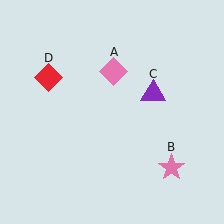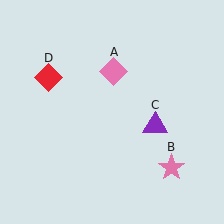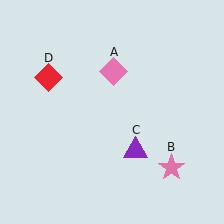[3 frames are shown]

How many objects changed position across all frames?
1 object changed position: purple triangle (object C).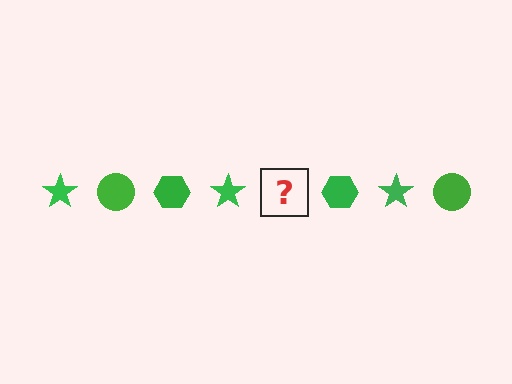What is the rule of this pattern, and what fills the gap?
The rule is that the pattern cycles through star, circle, hexagon shapes in green. The gap should be filled with a green circle.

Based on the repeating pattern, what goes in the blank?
The blank should be a green circle.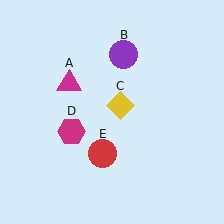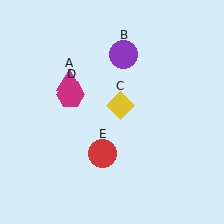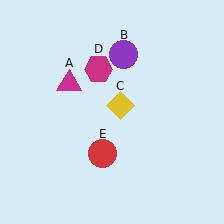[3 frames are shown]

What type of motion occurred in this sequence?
The magenta hexagon (object D) rotated clockwise around the center of the scene.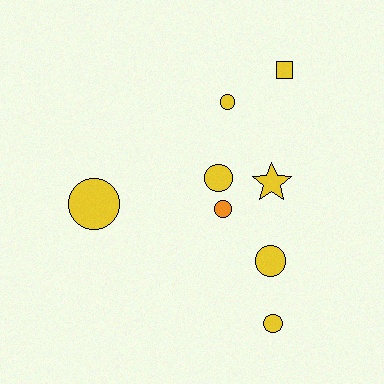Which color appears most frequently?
Yellow, with 7 objects.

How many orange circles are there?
There is 1 orange circle.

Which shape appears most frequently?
Circle, with 6 objects.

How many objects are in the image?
There are 8 objects.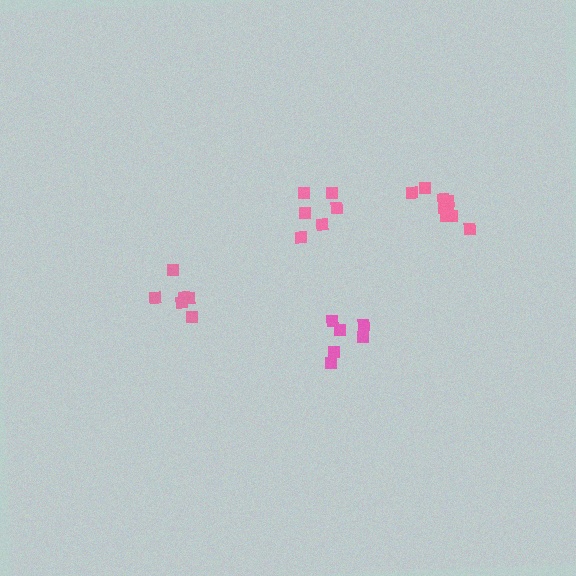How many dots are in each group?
Group 1: 10 dots, Group 2: 6 dots, Group 3: 6 dots, Group 4: 6 dots (28 total).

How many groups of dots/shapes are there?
There are 4 groups.